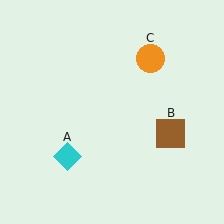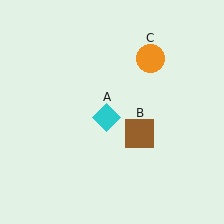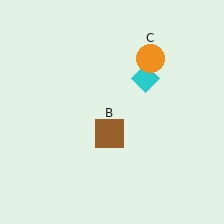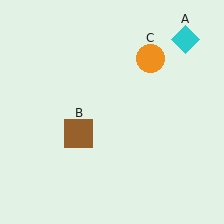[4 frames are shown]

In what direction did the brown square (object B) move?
The brown square (object B) moved left.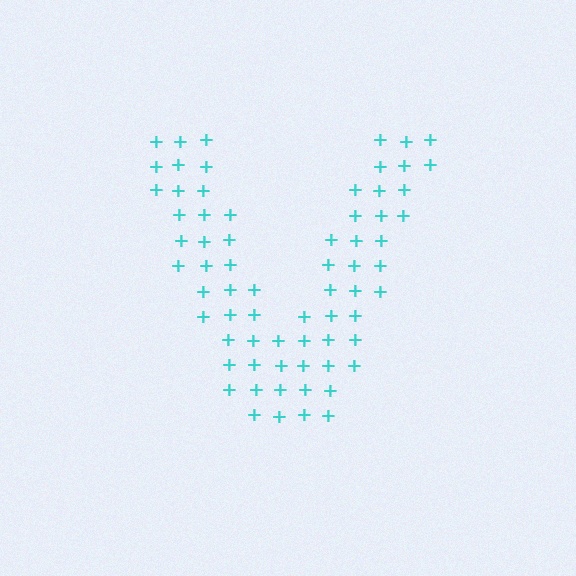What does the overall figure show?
The overall figure shows the letter V.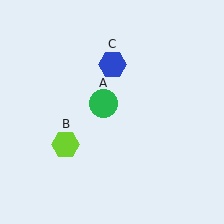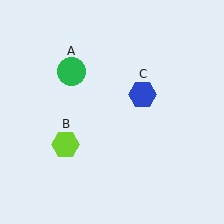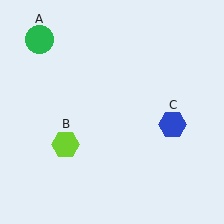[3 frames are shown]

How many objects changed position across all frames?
2 objects changed position: green circle (object A), blue hexagon (object C).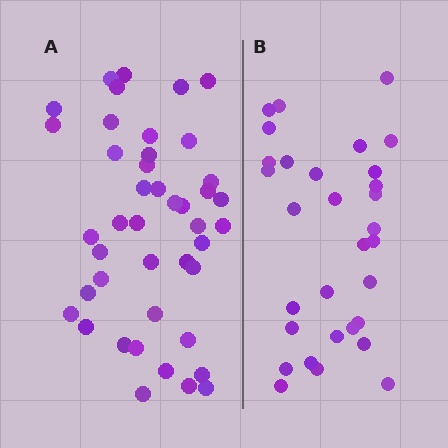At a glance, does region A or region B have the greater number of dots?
Region A (the left region) has more dots.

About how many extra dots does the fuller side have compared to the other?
Region A has roughly 12 or so more dots than region B.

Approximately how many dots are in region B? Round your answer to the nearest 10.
About 30 dots. (The exact count is 31, which rounds to 30.)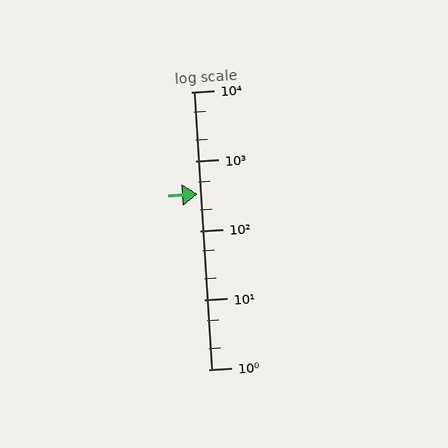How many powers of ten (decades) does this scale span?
The scale spans 4 decades, from 1 to 10000.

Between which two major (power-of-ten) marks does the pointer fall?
The pointer is between 100 and 1000.